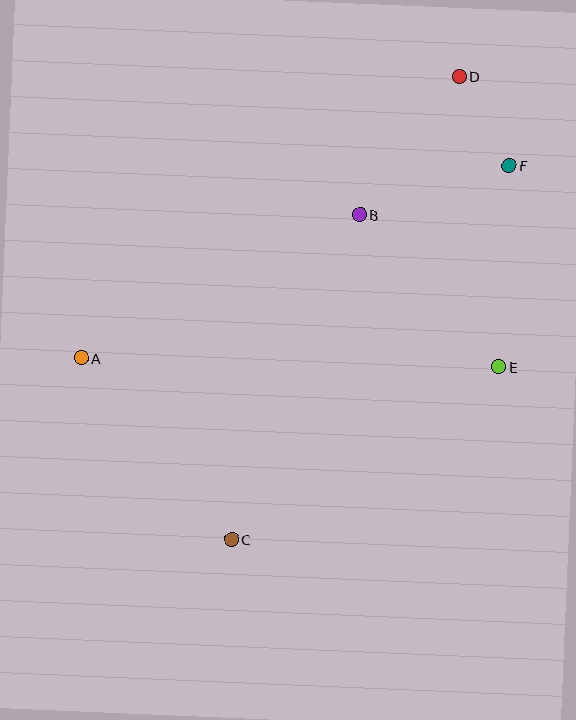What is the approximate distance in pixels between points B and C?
The distance between B and C is approximately 349 pixels.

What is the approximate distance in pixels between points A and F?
The distance between A and F is approximately 469 pixels.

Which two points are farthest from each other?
Points C and D are farthest from each other.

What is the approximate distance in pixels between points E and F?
The distance between E and F is approximately 201 pixels.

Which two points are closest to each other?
Points D and F are closest to each other.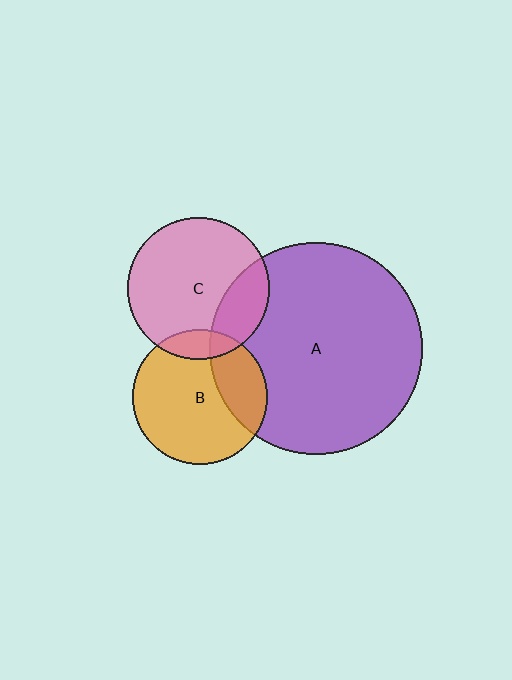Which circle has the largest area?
Circle A (purple).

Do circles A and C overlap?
Yes.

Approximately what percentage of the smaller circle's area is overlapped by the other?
Approximately 20%.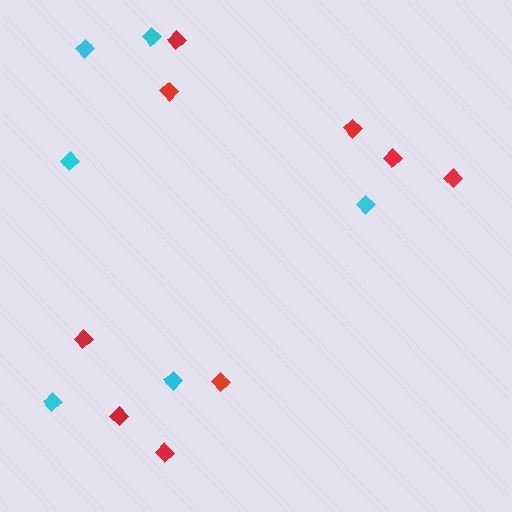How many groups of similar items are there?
There are 2 groups: one group of red diamonds (9) and one group of cyan diamonds (6).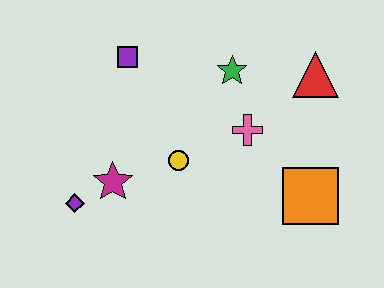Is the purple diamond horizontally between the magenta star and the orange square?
No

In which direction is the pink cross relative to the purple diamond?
The pink cross is to the right of the purple diamond.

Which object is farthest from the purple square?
The orange square is farthest from the purple square.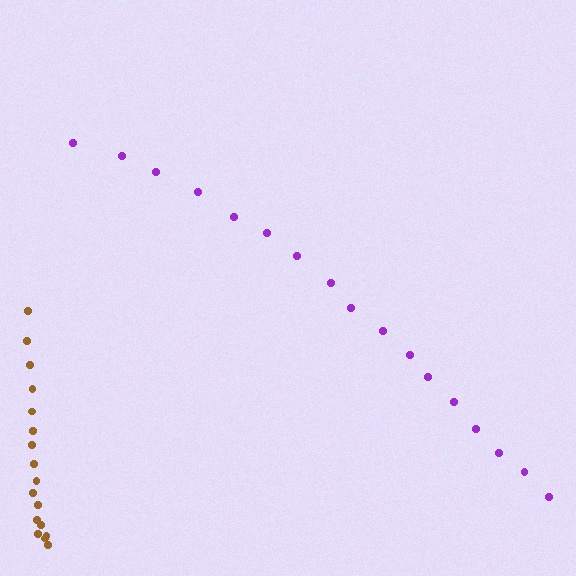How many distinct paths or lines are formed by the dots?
There are 2 distinct paths.